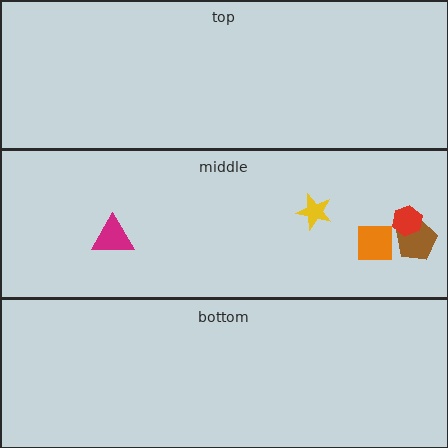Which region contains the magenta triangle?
The middle region.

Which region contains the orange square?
The middle region.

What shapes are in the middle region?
The yellow star, the brown pentagon, the magenta triangle, the orange square, the red hexagon.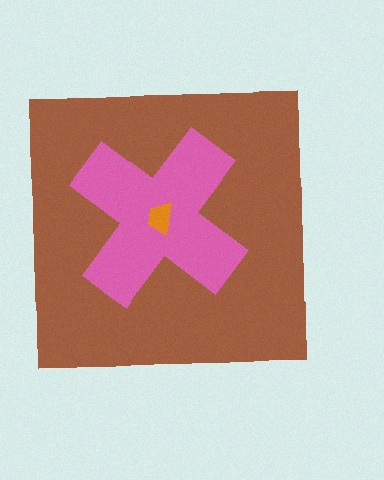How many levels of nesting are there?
3.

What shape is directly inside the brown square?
The pink cross.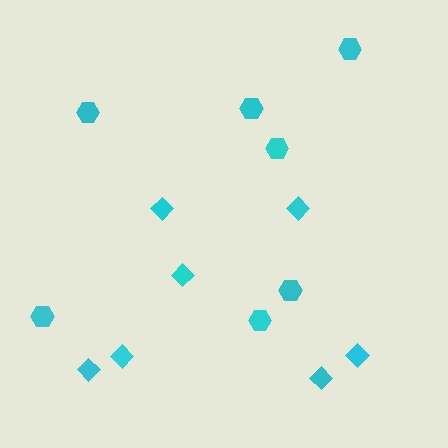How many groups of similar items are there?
There are 2 groups: one group of diamonds (7) and one group of hexagons (7).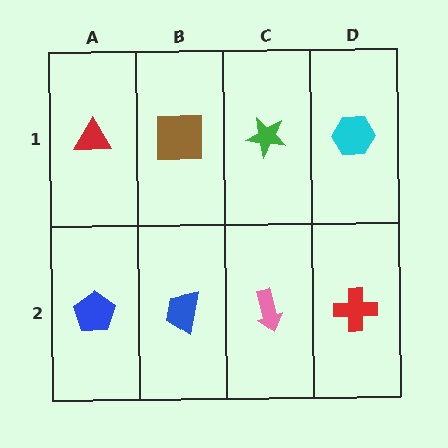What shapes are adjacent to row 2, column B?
A brown square (row 1, column B), a blue pentagon (row 2, column A), a pink arrow (row 2, column C).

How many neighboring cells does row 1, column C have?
3.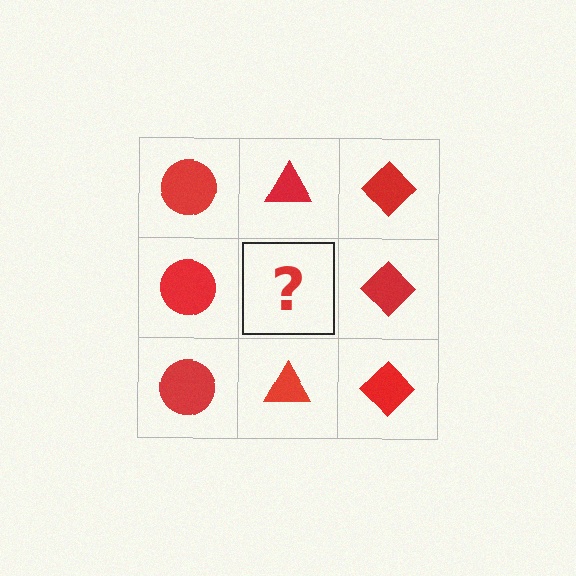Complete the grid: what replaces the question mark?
The question mark should be replaced with a red triangle.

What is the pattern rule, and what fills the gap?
The rule is that each column has a consistent shape. The gap should be filled with a red triangle.